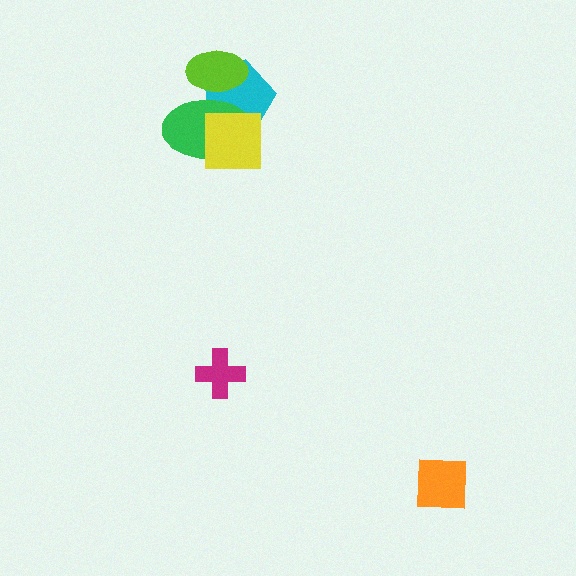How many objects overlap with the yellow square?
2 objects overlap with the yellow square.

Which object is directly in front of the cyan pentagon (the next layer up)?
The green ellipse is directly in front of the cyan pentagon.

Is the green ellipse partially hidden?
Yes, it is partially covered by another shape.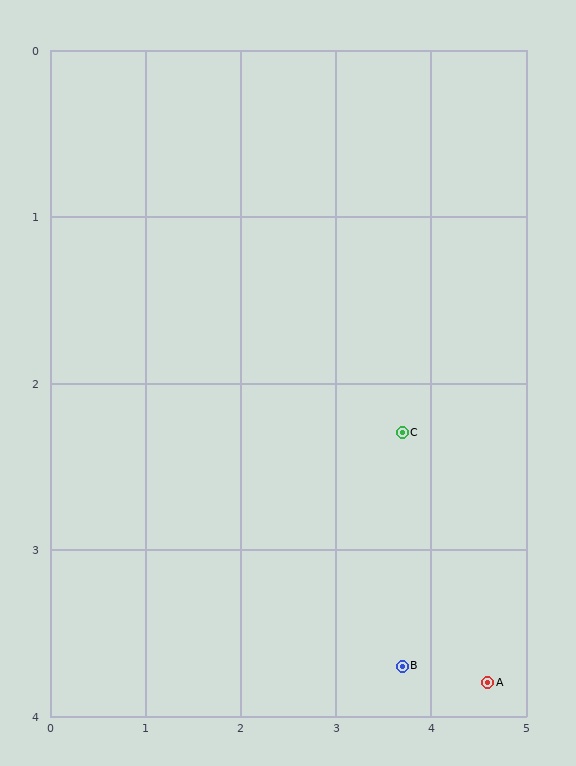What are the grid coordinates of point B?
Point B is at approximately (3.7, 3.7).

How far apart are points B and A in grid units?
Points B and A are about 0.9 grid units apart.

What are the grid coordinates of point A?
Point A is at approximately (4.6, 3.8).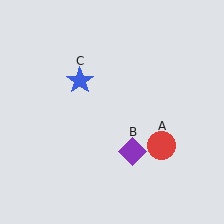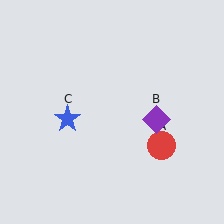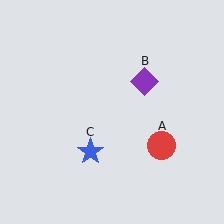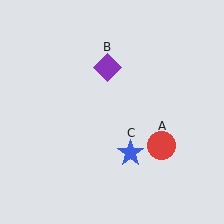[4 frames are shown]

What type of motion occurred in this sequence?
The purple diamond (object B), blue star (object C) rotated counterclockwise around the center of the scene.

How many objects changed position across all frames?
2 objects changed position: purple diamond (object B), blue star (object C).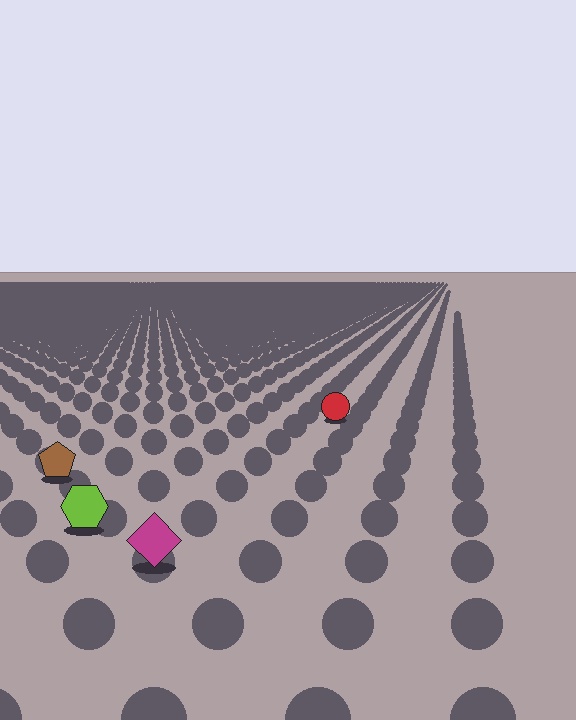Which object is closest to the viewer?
The magenta diamond is closest. The texture marks near it are larger and more spread out.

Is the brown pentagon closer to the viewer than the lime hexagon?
No. The lime hexagon is closer — you can tell from the texture gradient: the ground texture is coarser near it.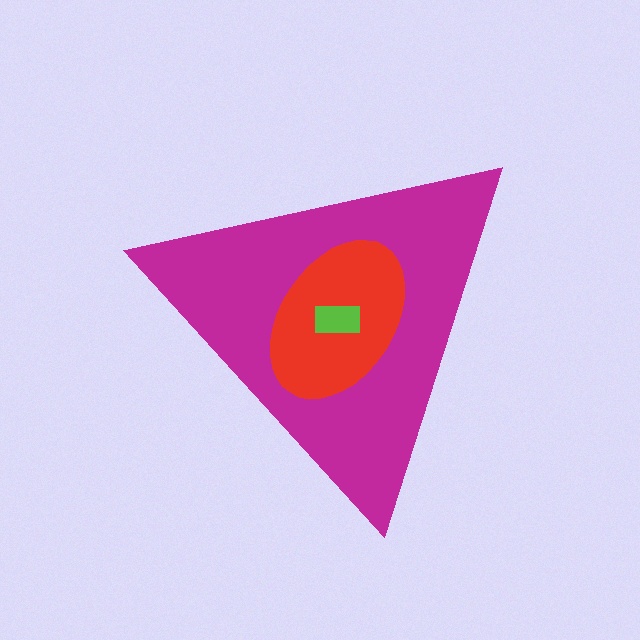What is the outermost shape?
The magenta triangle.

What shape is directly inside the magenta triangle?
The red ellipse.